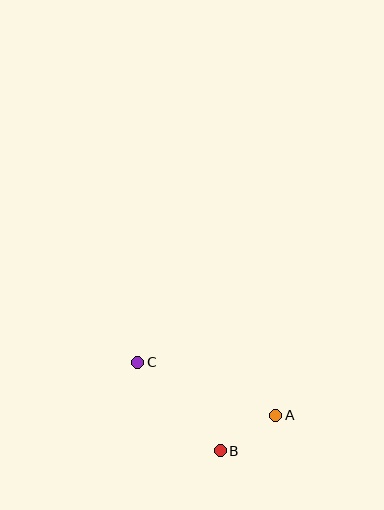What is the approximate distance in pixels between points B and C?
The distance between B and C is approximately 121 pixels.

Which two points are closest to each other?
Points A and B are closest to each other.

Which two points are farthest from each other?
Points A and C are farthest from each other.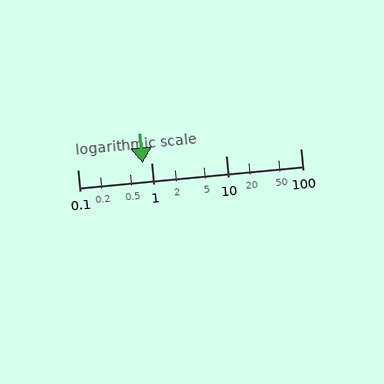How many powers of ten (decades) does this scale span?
The scale spans 3 decades, from 0.1 to 100.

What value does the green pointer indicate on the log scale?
The pointer indicates approximately 0.76.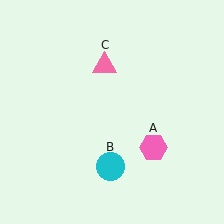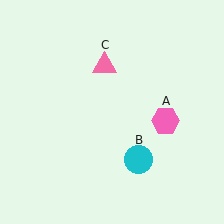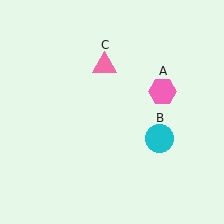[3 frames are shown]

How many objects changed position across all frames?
2 objects changed position: pink hexagon (object A), cyan circle (object B).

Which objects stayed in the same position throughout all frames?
Pink triangle (object C) remained stationary.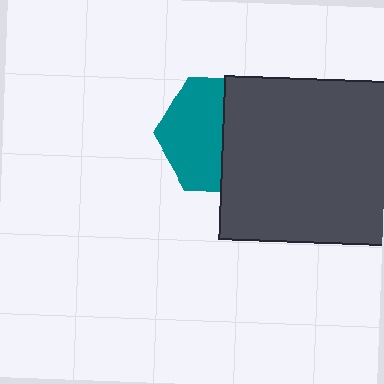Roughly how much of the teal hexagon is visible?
About half of it is visible (roughly 53%).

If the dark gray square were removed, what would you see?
You would see the complete teal hexagon.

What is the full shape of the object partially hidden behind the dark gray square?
The partially hidden object is a teal hexagon.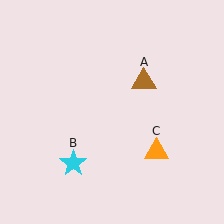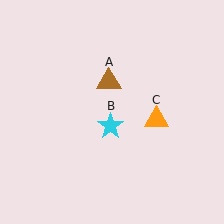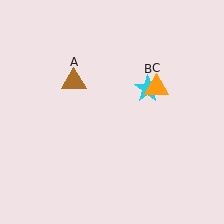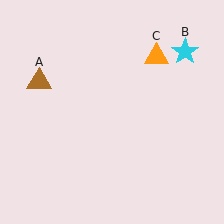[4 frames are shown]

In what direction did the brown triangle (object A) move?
The brown triangle (object A) moved left.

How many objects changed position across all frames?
3 objects changed position: brown triangle (object A), cyan star (object B), orange triangle (object C).